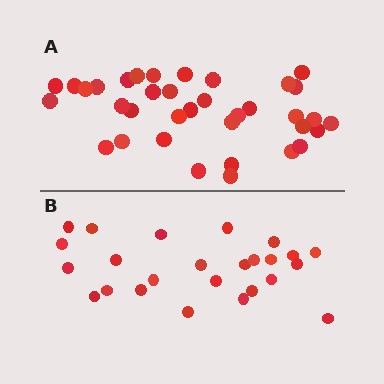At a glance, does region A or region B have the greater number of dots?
Region A (the top region) has more dots.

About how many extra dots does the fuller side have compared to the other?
Region A has roughly 12 or so more dots than region B.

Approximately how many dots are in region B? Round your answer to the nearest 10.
About 20 dots. (The exact count is 25, which rounds to 20.)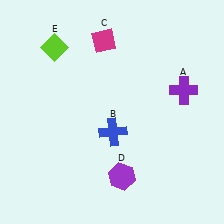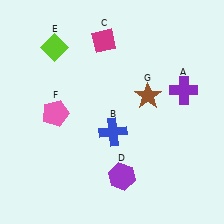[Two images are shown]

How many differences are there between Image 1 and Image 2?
There are 2 differences between the two images.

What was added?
A pink pentagon (F), a brown star (G) were added in Image 2.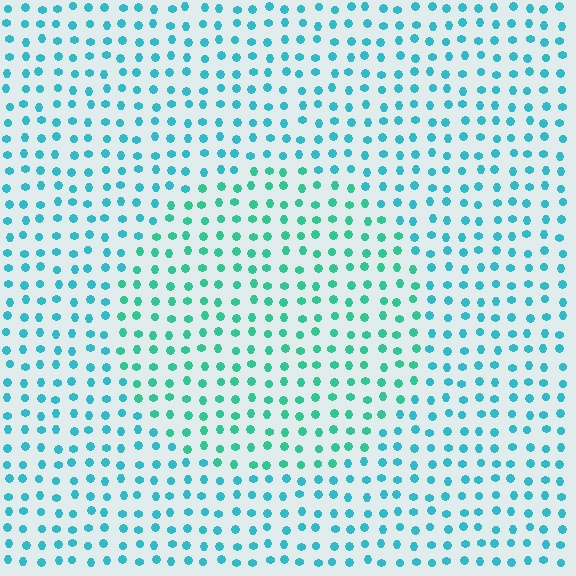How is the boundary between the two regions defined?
The boundary is defined purely by a slight shift in hue (about 28 degrees). Spacing, size, and orientation are identical on both sides.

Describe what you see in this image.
The image is filled with small cyan elements in a uniform arrangement. A circle-shaped region is visible where the elements are tinted to a slightly different hue, forming a subtle color boundary.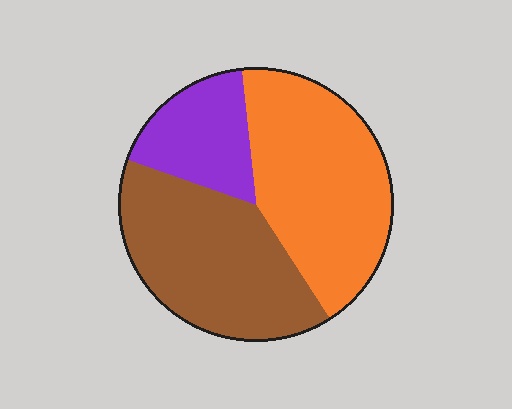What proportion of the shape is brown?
Brown takes up about two fifths (2/5) of the shape.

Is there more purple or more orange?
Orange.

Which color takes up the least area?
Purple, at roughly 20%.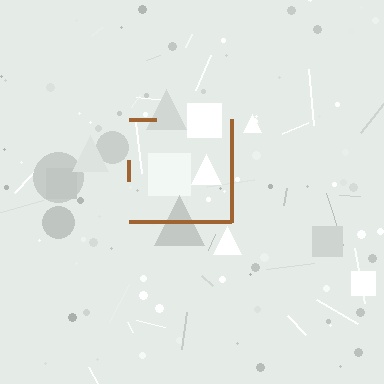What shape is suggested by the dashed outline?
The dashed outline suggests a square.